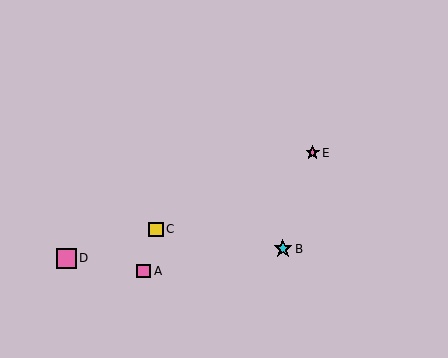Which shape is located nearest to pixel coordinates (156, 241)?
The yellow square (labeled C) at (156, 229) is nearest to that location.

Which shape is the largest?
The pink square (labeled D) is the largest.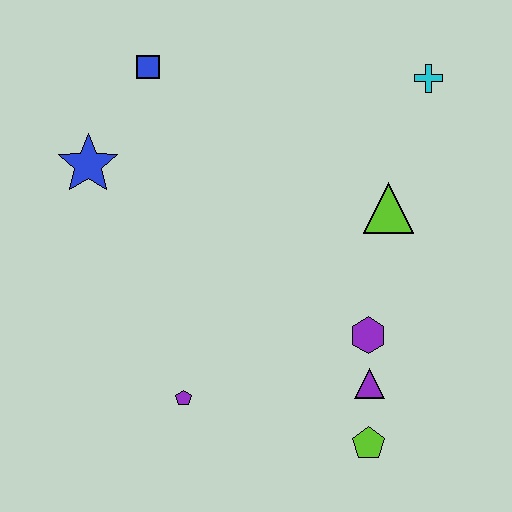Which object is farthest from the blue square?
The lime pentagon is farthest from the blue square.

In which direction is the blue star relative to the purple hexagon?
The blue star is to the left of the purple hexagon.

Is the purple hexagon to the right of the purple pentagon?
Yes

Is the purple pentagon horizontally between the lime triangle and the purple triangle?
No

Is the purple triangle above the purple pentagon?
Yes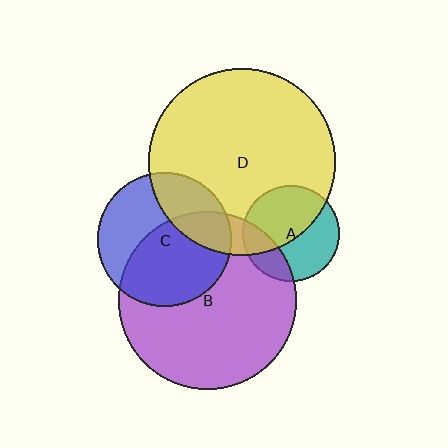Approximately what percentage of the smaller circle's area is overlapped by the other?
Approximately 55%.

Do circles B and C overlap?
Yes.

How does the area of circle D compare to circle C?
Approximately 1.9 times.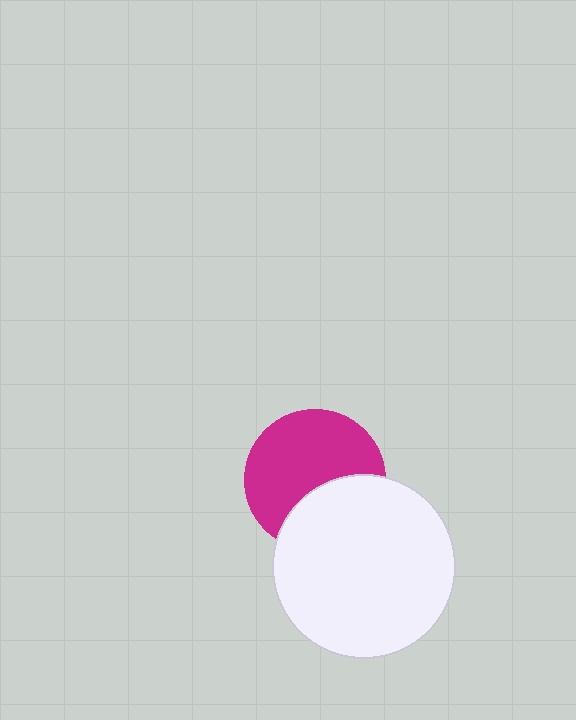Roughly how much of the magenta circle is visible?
About half of it is visible (roughly 64%).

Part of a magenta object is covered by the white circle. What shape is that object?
It is a circle.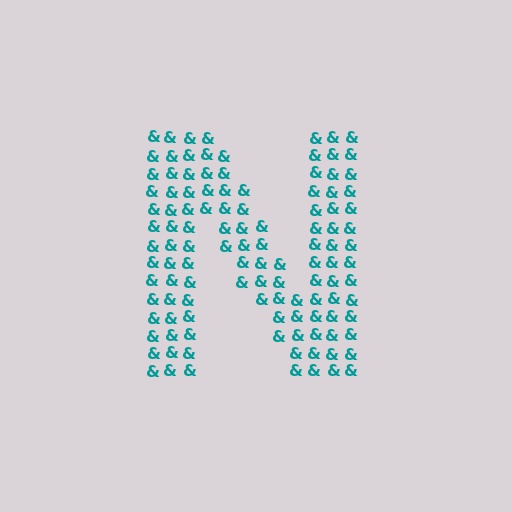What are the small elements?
The small elements are ampersands.